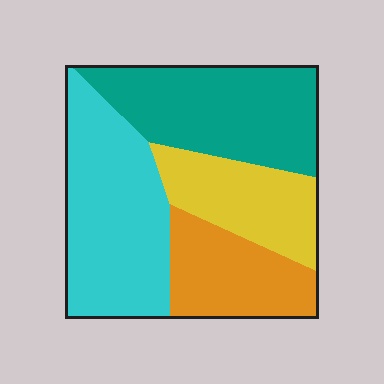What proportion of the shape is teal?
Teal takes up about one third (1/3) of the shape.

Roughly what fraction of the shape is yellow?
Yellow covers about 20% of the shape.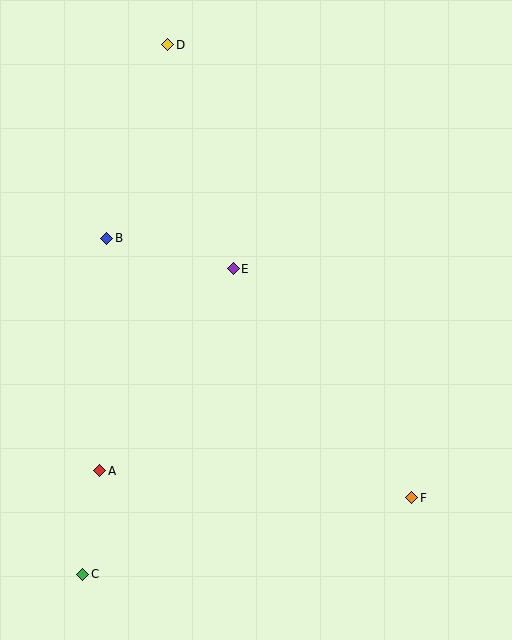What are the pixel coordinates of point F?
Point F is at (412, 498).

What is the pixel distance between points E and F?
The distance between E and F is 290 pixels.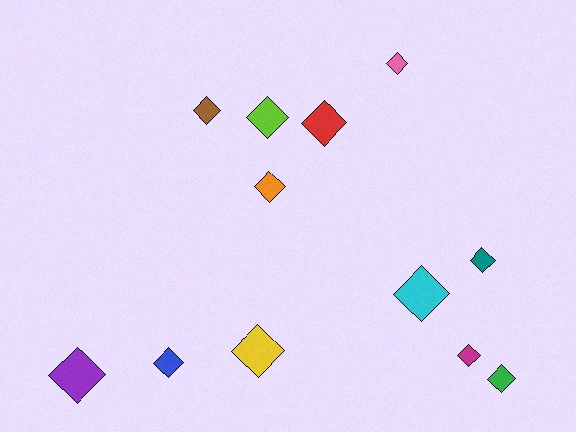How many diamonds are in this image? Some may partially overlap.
There are 12 diamonds.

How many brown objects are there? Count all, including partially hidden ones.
There is 1 brown object.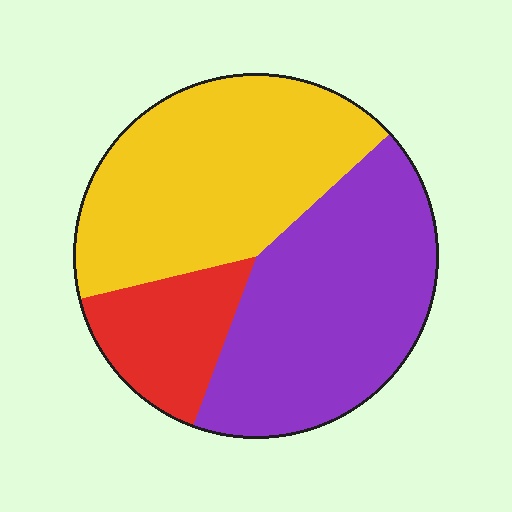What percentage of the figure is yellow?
Yellow covers 42% of the figure.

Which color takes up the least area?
Red, at roughly 15%.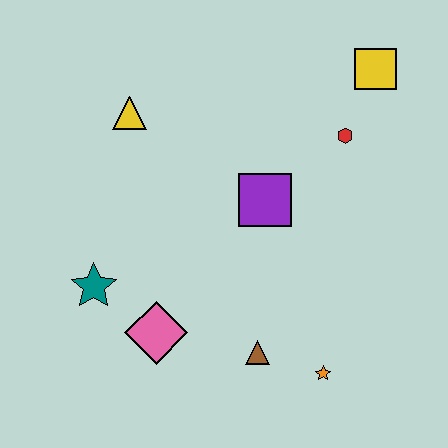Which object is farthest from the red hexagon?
The teal star is farthest from the red hexagon.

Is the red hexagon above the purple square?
Yes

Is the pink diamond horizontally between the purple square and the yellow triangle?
Yes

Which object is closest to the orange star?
The brown triangle is closest to the orange star.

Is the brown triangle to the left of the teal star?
No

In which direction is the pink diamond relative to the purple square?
The pink diamond is below the purple square.